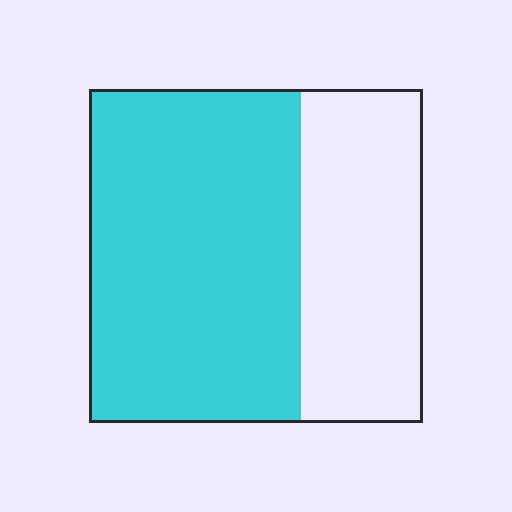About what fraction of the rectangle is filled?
About five eighths (5/8).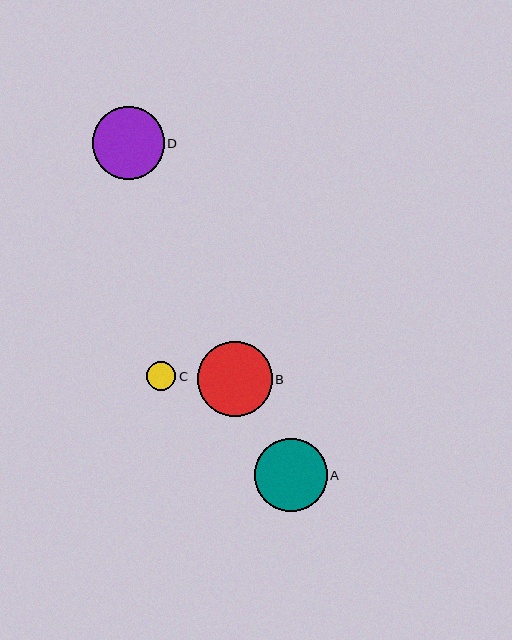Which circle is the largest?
Circle B is the largest with a size of approximately 75 pixels.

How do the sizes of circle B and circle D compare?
Circle B and circle D are approximately the same size.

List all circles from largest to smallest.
From largest to smallest: B, A, D, C.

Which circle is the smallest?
Circle C is the smallest with a size of approximately 29 pixels.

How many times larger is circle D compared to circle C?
Circle D is approximately 2.5 times the size of circle C.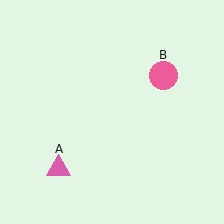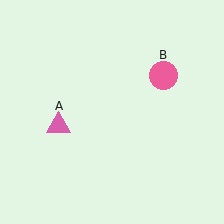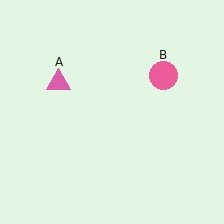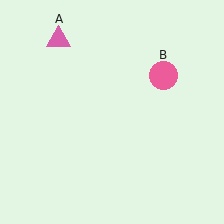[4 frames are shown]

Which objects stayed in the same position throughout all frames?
Pink circle (object B) remained stationary.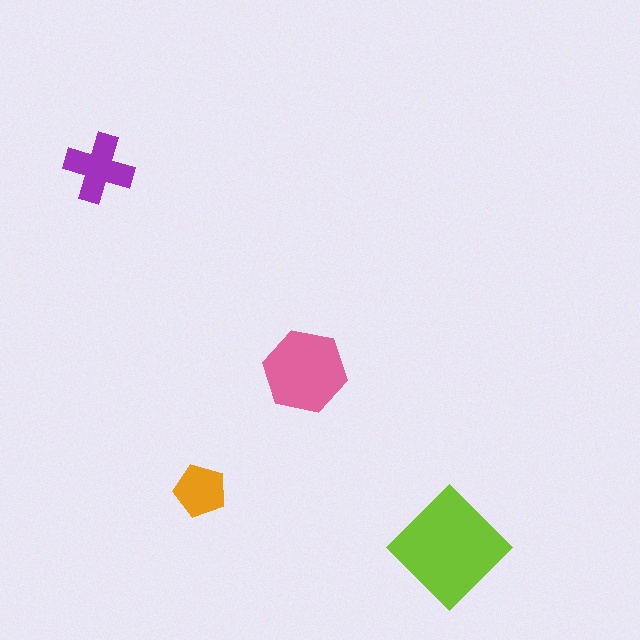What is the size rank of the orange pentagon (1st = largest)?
4th.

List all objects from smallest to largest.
The orange pentagon, the purple cross, the pink hexagon, the lime diamond.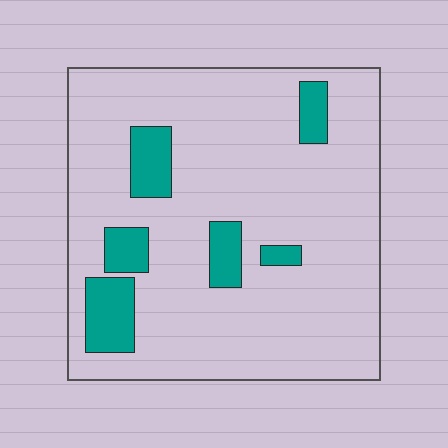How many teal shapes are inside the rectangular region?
6.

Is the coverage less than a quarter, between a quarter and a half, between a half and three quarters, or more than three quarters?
Less than a quarter.